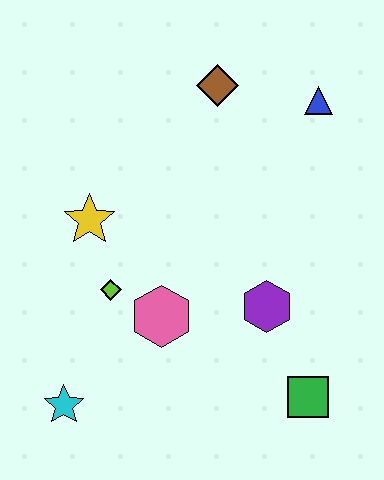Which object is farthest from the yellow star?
The green square is farthest from the yellow star.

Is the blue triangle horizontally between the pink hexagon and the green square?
No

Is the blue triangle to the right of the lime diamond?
Yes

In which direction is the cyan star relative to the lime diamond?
The cyan star is below the lime diamond.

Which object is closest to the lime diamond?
The pink hexagon is closest to the lime diamond.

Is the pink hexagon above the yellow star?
No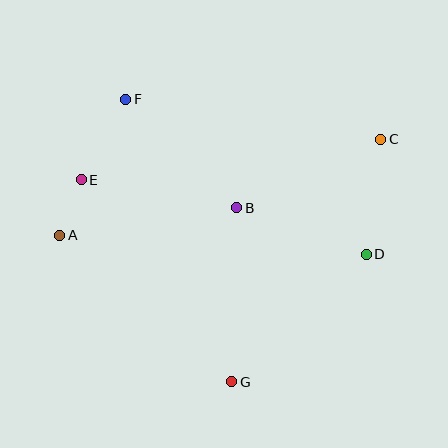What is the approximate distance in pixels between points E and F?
The distance between E and F is approximately 92 pixels.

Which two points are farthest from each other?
Points A and C are farthest from each other.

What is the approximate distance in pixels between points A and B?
The distance between A and B is approximately 179 pixels.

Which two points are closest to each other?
Points A and E are closest to each other.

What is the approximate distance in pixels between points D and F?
The distance between D and F is approximately 286 pixels.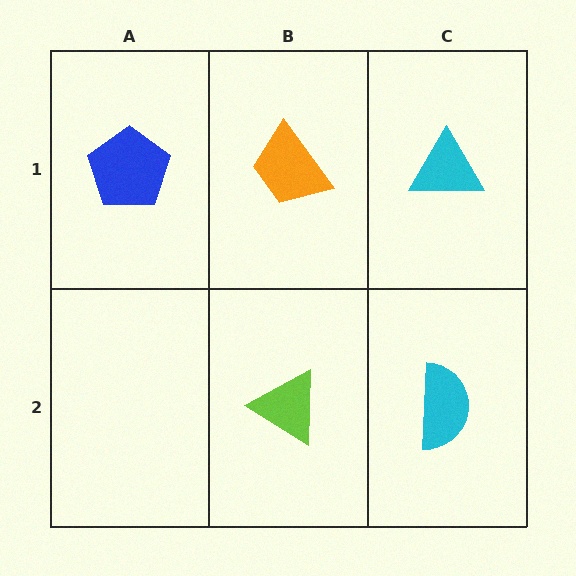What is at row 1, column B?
An orange trapezoid.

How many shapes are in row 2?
2 shapes.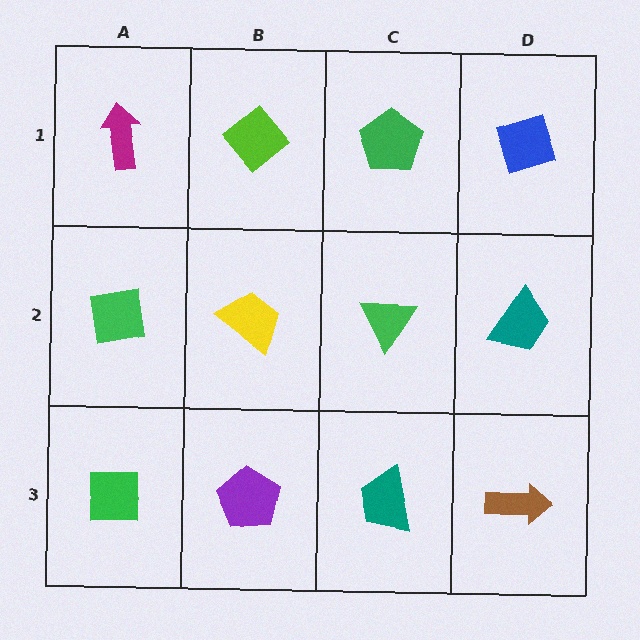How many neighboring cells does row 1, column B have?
3.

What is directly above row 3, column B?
A yellow trapezoid.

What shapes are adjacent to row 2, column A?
A magenta arrow (row 1, column A), a green square (row 3, column A), a yellow trapezoid (row 2, column B).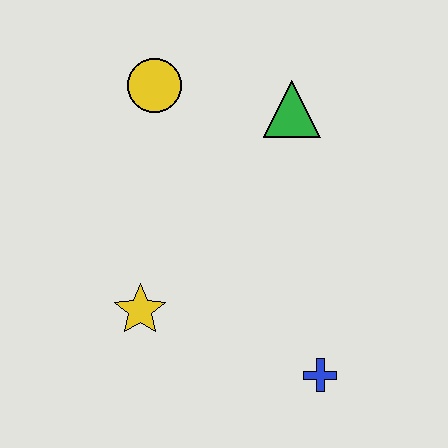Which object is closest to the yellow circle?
The green triangle is closest to the yellow circle.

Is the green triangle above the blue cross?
Yes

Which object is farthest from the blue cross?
The yellow circle is farthest from the blue cross.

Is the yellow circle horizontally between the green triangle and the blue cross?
No